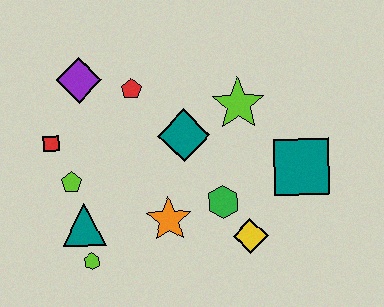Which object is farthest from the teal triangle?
The teal square is farthest from the teal triangle.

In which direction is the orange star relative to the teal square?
The orange star is to the left of the teal square.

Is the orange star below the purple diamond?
Yes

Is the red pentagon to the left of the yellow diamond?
Yes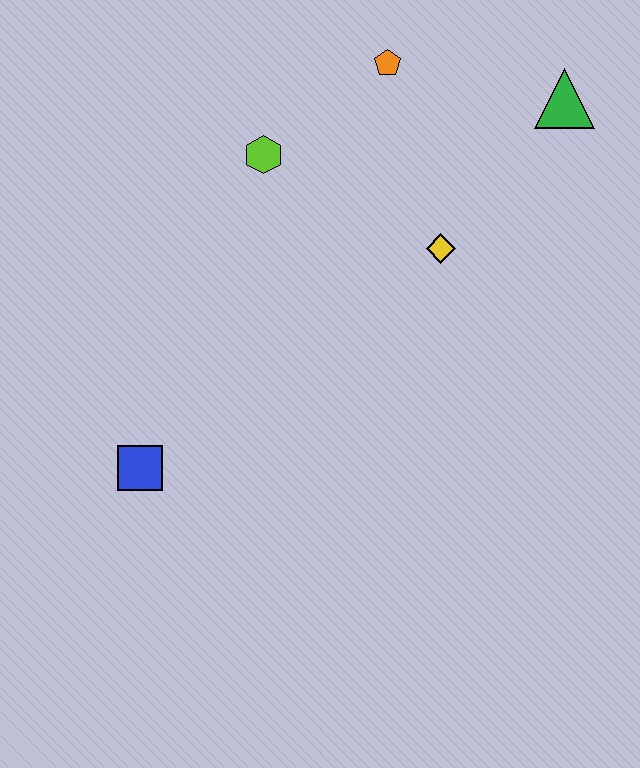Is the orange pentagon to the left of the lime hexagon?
No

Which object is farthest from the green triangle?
The blue square is farthest from the green triangle.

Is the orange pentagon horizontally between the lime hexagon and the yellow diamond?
Yes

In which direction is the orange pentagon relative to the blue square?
The orange pentagon is above the blue square.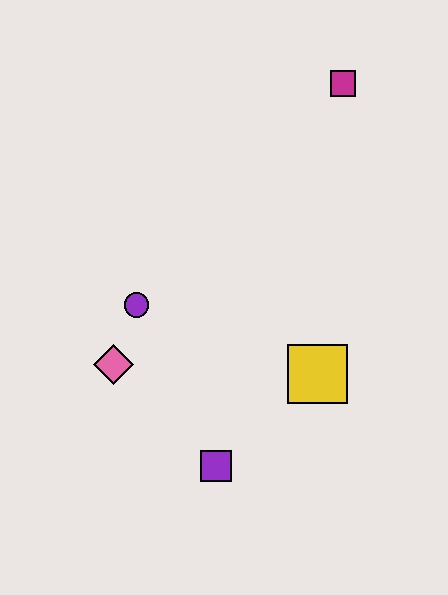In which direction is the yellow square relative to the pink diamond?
The yellow square is to the right of the pink diamond.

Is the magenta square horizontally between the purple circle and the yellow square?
No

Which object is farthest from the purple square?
The magenta square is farthest from the purple square.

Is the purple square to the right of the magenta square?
No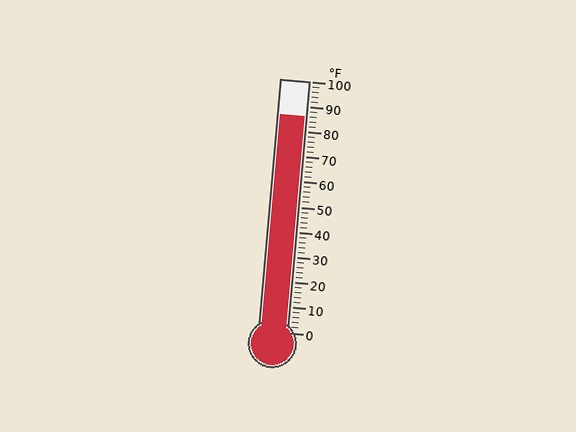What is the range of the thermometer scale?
The thermometer scale ranges from 0°F to 100°F.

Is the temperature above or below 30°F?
The temperature is above 30°F.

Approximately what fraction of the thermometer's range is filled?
The thermometer is filled to approximately 85% of its range.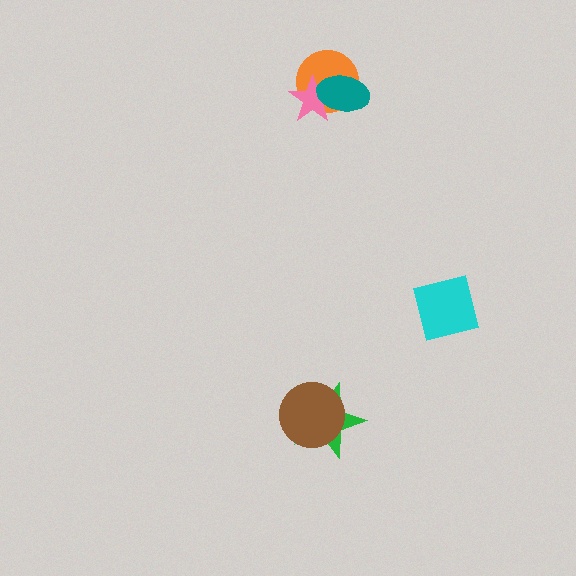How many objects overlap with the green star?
1 object overlaps with the green star.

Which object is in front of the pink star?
The teal ellipse is in front of the pink star.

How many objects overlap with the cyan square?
0 objects overlap with the cyan square.